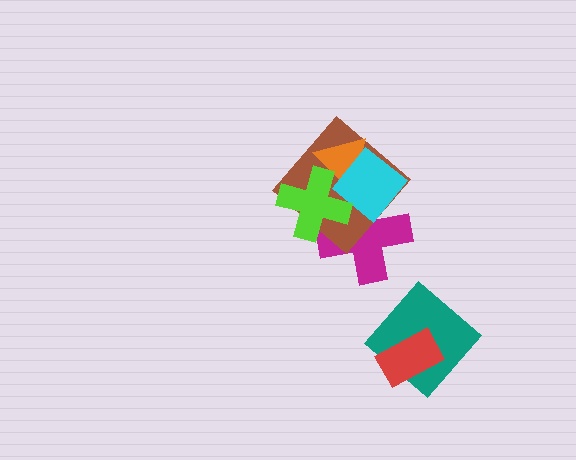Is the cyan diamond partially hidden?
Yes, it is partially covered by another shape.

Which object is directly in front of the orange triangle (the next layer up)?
The cyan diamond is directly in front of the orange triangle.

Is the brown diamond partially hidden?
Yes, it is partially covered by another shape.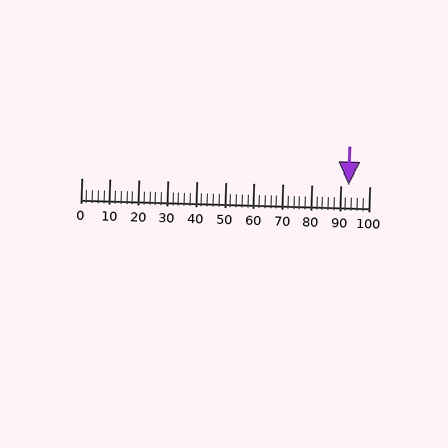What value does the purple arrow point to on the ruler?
The purple arrow points to approximately 93.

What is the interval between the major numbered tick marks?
The major tick marks are spaced 10 units apart.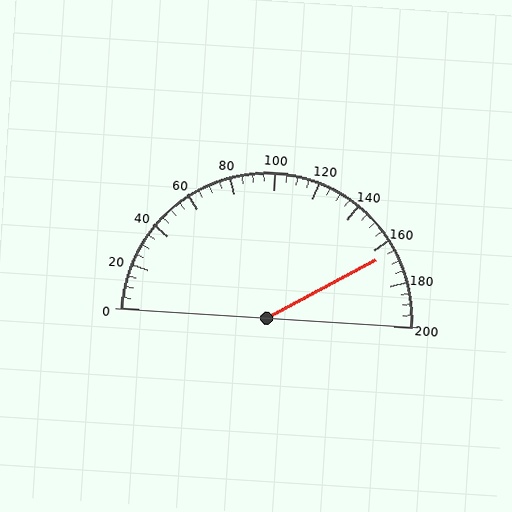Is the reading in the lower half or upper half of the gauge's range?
The reading is in the upper half of the range (0 to 200).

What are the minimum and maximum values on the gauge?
The gauge ranges from 0 to 200.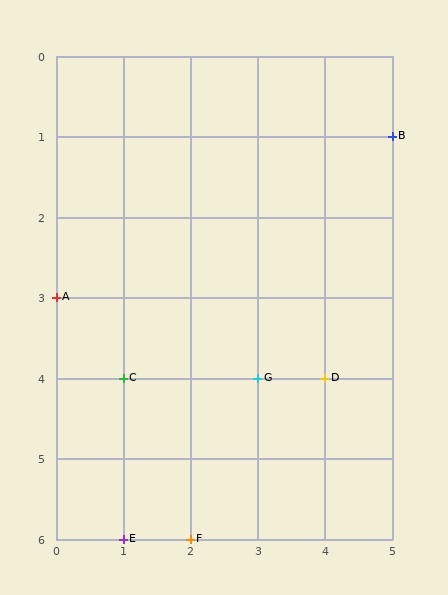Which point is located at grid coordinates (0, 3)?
Point A is at (0, 3).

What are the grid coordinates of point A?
Point A is at grid coordinates (0, 3).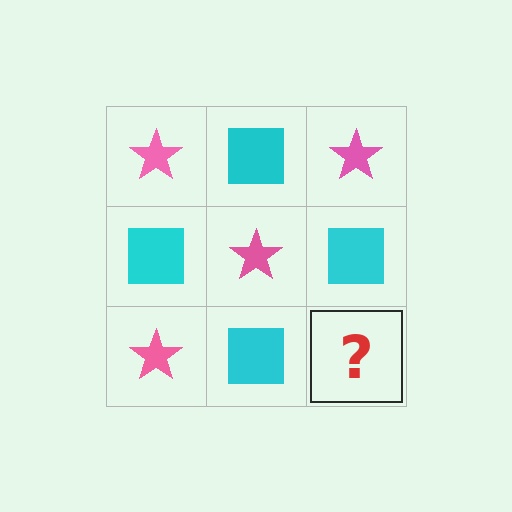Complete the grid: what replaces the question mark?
The question mark should be replaced with a pink star.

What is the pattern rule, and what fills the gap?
The rule is that it alternates pink star and cyan square in a checkerboard pattern. The gap should be filled with a pink star.